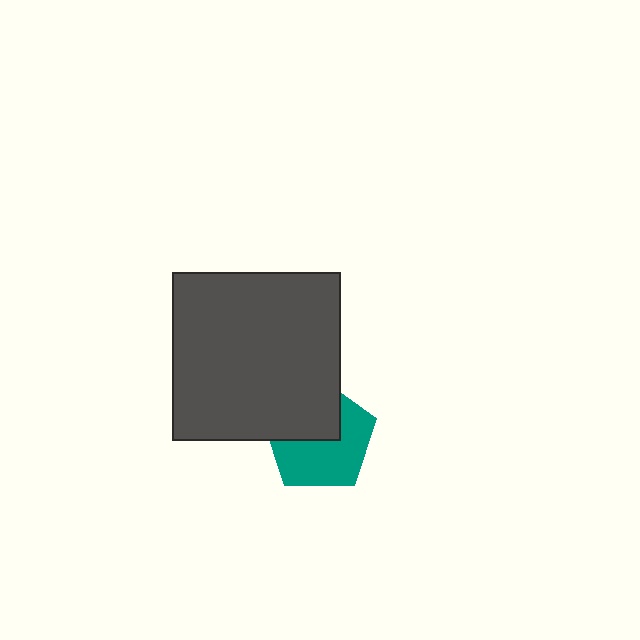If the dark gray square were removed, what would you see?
You would see the complete teal pentagon.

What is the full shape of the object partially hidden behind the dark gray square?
The partially hidden object is a teal pentagon.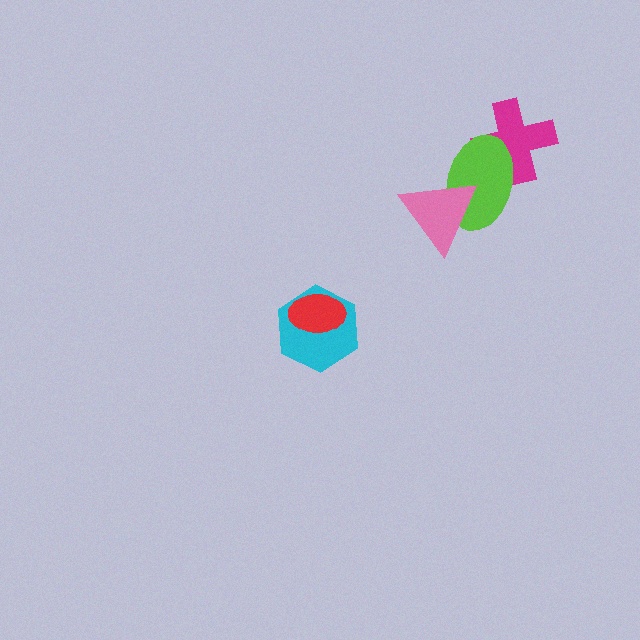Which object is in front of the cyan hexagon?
The red ellipse is in front of the cyan hexagon.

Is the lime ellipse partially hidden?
Yes, it is partially covered by another shape.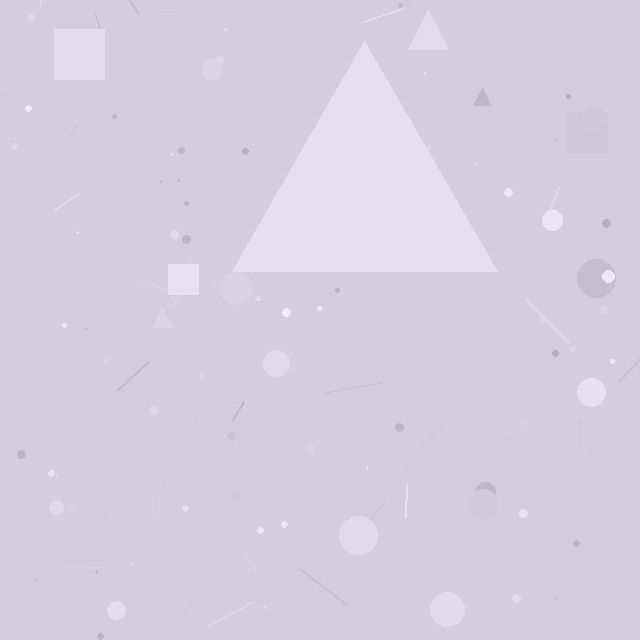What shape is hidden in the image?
A triangle is hidden in the image.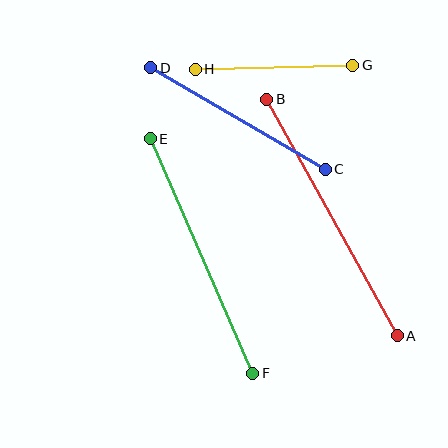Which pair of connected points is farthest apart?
Points A and B are farthest apart.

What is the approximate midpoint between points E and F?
The midpoint is at approximately (202, 256) pixels.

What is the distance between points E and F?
The distance is approximately 256 pixels.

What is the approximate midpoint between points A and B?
The midpoint is at approximately (332, 217) pixels.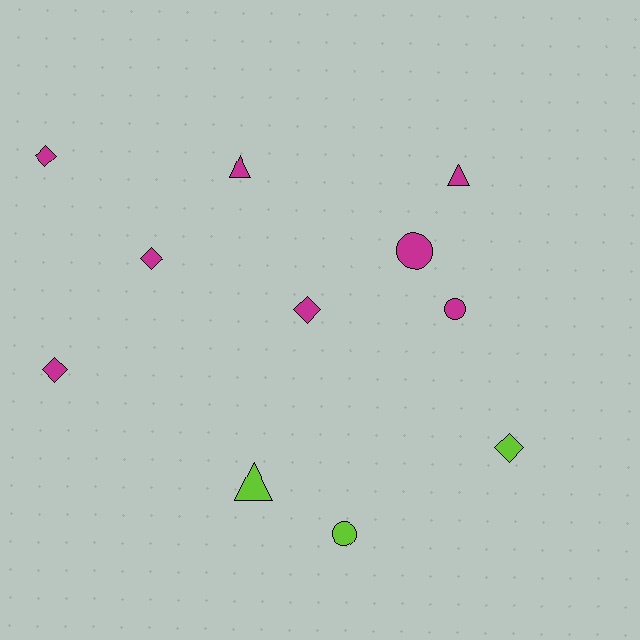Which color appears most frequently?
Magenta, with 8 objects.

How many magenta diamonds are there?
There are 4 magenta diamonds.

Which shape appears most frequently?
Diamond, with 5 objects.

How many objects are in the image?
There are 11 objects.